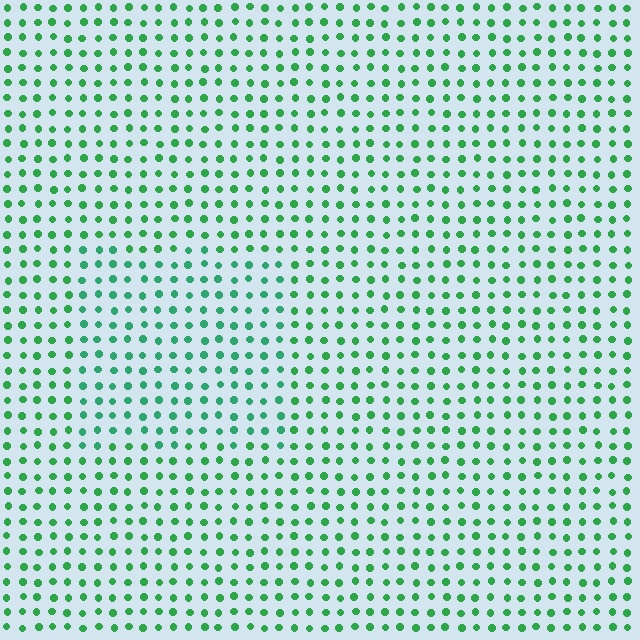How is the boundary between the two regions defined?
The boundary is defined purely by a slight shift in hue (about 19 degrees). Spacing, size, and orientation are identical on both sides.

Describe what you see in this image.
The image is filled with small green elements in a uniform arrangement. A rectangle-shaped region is visible where the elements are tinted to a slightly different hue, forming a subtle color boundary.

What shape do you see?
I see a rectangle.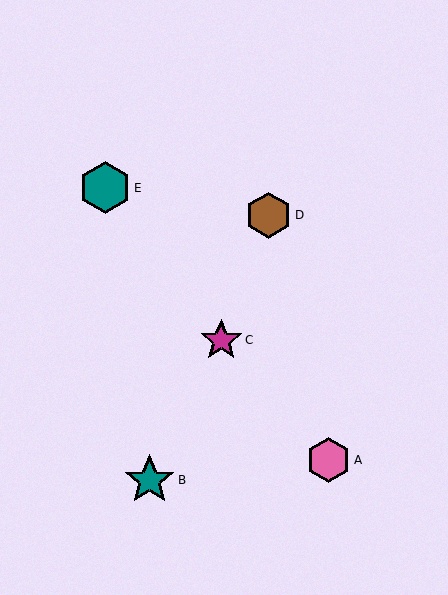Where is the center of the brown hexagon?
The center of the brown hexagon is at (269, 215).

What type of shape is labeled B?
Shape B is a teal star.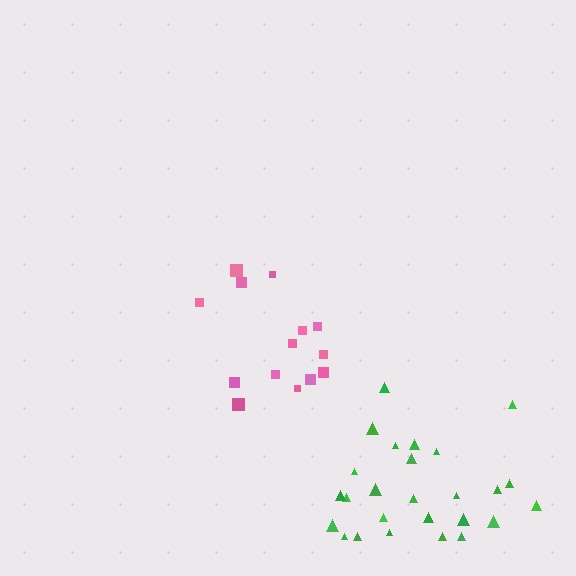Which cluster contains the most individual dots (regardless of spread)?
Green (26).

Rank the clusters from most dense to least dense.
pink, green.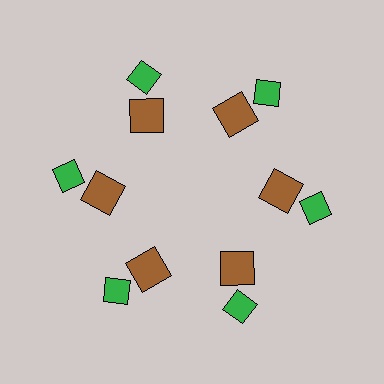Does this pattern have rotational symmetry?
Yes, this pattern has 6-fold rotational symmetry. It looks the same after rotating 60 degrees around the center.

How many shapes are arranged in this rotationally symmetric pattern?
There are 12 shapes, arranged in 6 groups of 2.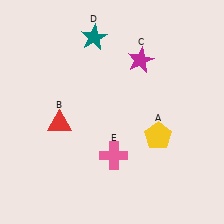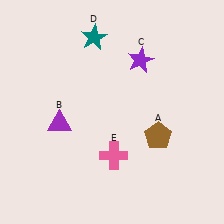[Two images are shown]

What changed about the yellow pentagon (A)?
In Image 1, A is yellow. In Image 2, it changed to brown.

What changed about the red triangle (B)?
In Image 1, B is red. In Image 2, it changed to purple.